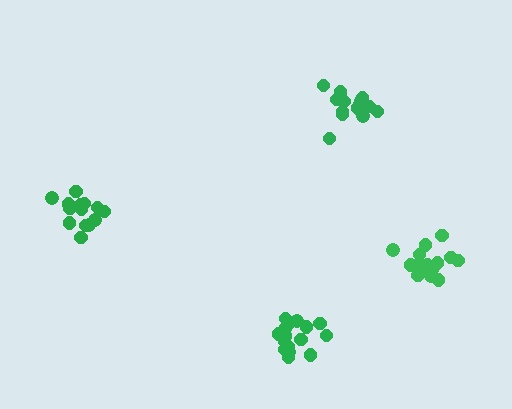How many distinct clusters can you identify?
There are 4 distinct clusters.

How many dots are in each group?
Group 1: 18 dots, Group 2: 15 dots, Group 3: 14 dots, Group 4: 16 dots (63 total).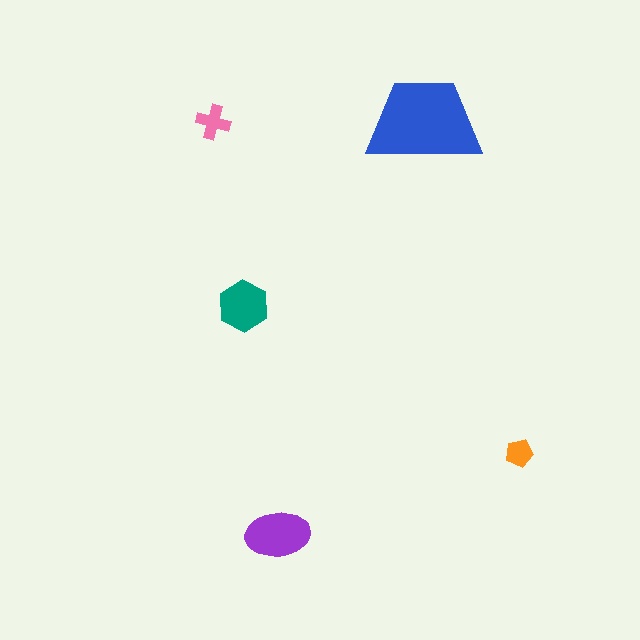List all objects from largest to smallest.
The blue trapezoid, the purple ellipse, the teal hexagon, the pink cross, the orange pentagon.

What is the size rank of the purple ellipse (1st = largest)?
2nd.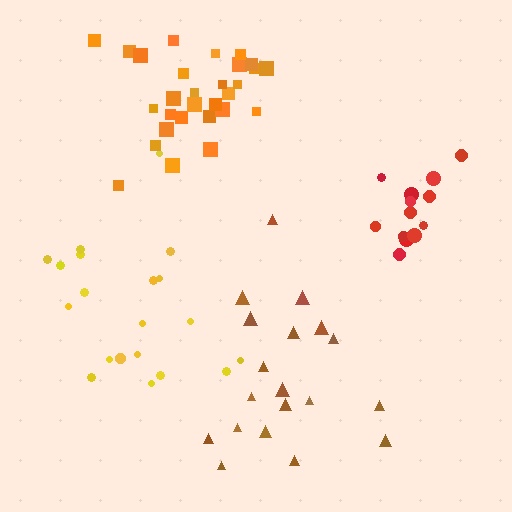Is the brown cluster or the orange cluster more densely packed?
Orange.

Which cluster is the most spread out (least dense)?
Yellow.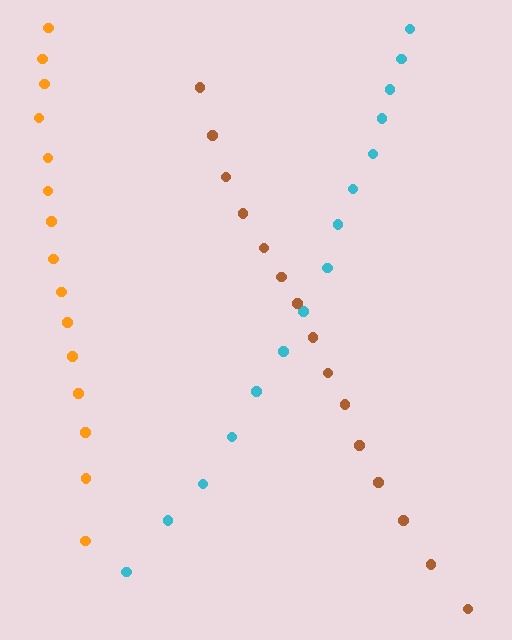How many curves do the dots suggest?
There are 3 distinct paths.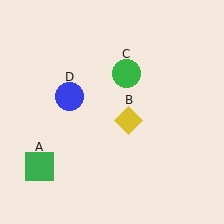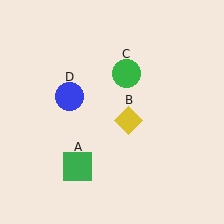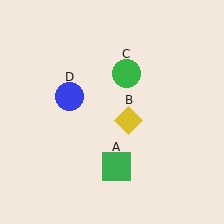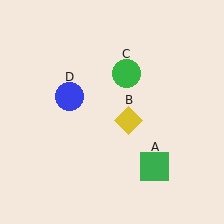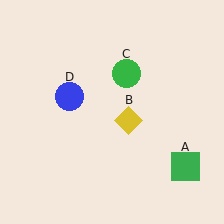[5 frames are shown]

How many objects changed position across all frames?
1 object changed position: green square (object A).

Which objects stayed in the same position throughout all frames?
Yellow diamond (object B) and green circle (object C) and blue circle (object D) remained stationary.